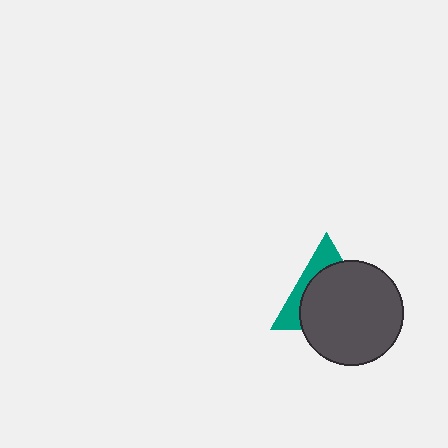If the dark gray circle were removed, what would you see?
You would see the complete teal triangle.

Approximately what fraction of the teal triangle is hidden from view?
Roughly 69% of the teal triangle is hidden behind the dark gray circle.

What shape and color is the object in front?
The object in front is a dark gray circle.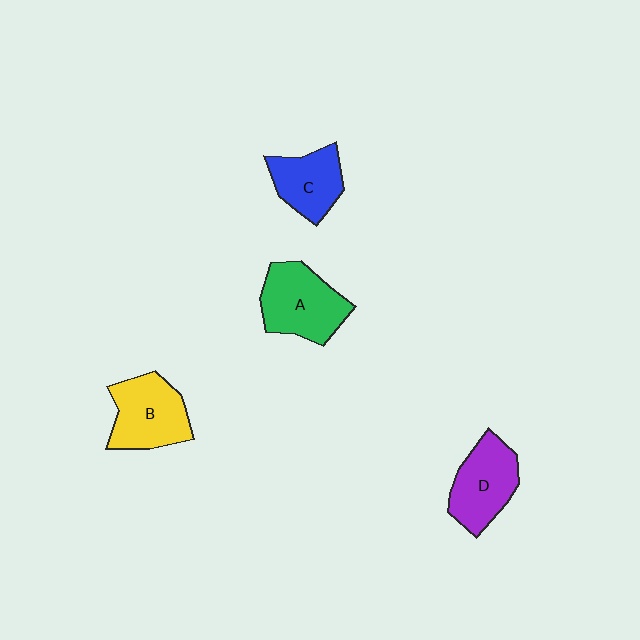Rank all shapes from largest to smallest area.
From largest to smallest: A (green), B (yellow), D (purple), C (blue).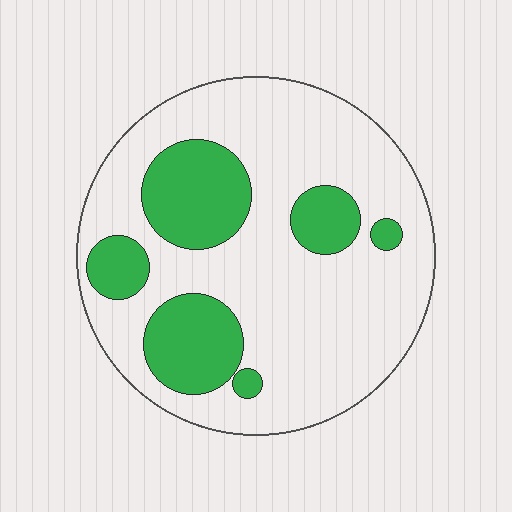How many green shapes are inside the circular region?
6.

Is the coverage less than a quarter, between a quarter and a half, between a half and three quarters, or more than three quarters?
Between a quarter and a half.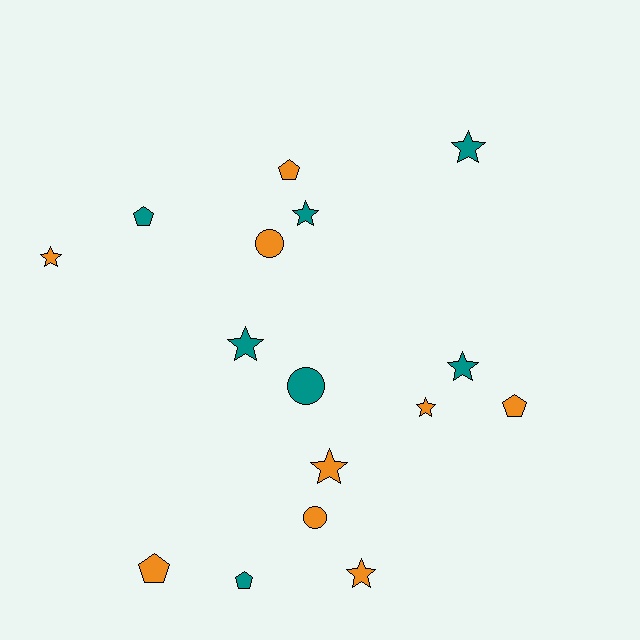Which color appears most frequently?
Orange, with 9 objects.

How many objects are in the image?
There are 16 objects.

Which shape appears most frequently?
Star, with 8 objects.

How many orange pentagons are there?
There are 3 orange pentagons.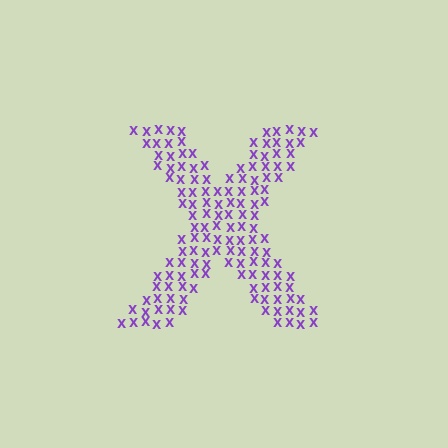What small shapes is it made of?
It is made of small letter X's.